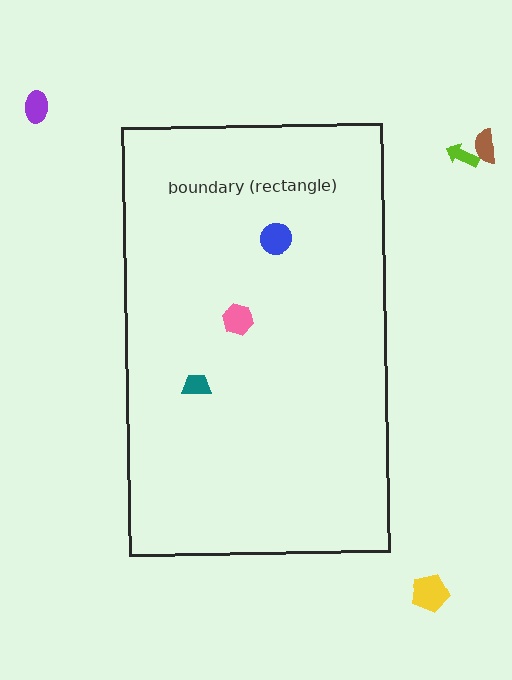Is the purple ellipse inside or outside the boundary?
Outside.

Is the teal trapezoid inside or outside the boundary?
Inside.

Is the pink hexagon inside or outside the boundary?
Inside.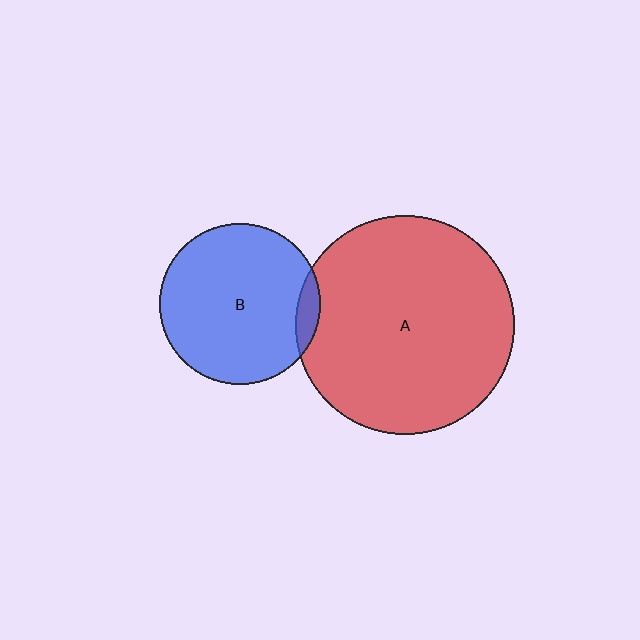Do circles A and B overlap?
Yes.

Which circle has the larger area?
Circle A (red).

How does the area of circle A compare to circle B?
Approximately 1.9 times.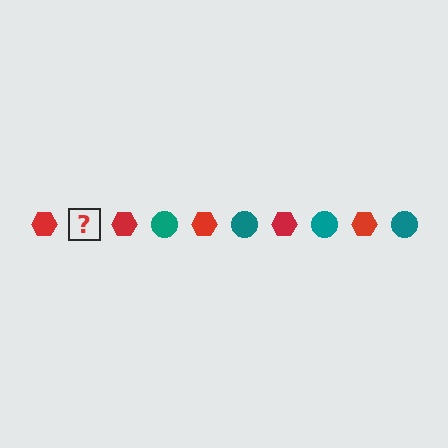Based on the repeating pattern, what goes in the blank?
The blank should be a teal circle.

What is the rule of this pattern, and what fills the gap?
The rule is that the pattern alternates between red hexagon and teal circle. The gap should be filled with a teal circle.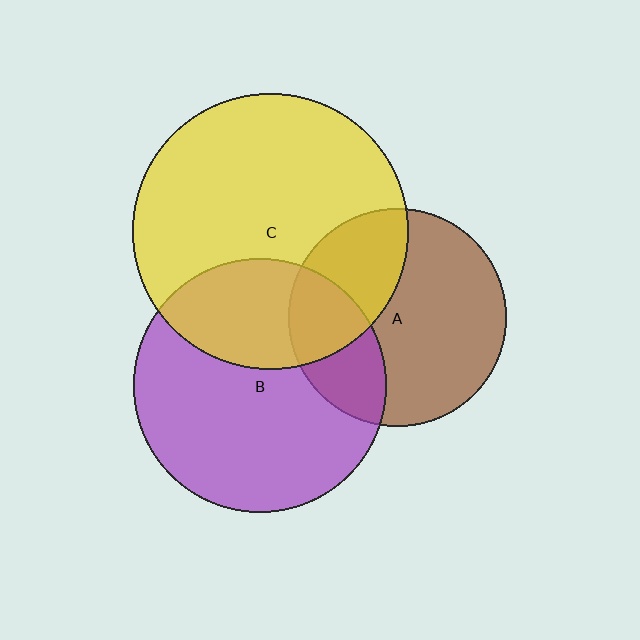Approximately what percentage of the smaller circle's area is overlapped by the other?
Approximately 35%.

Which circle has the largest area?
Circle C (yellow).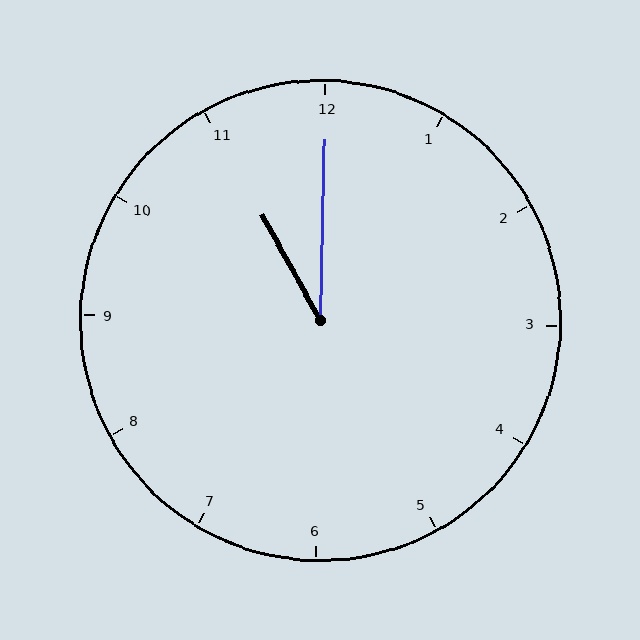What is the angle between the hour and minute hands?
Approximately 30 degrees.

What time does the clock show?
11:00.